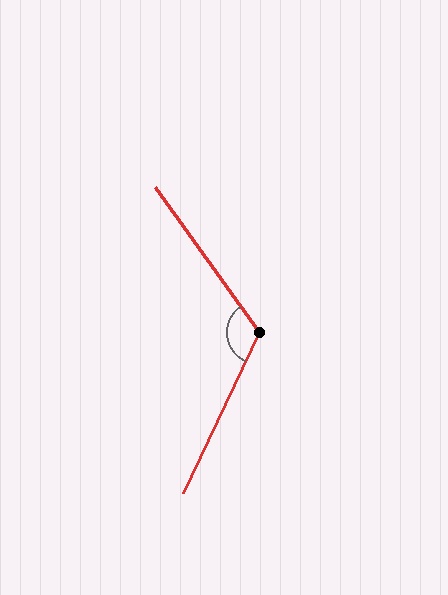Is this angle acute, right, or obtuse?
It is obtuse.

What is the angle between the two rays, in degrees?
Approximately 119 degrees.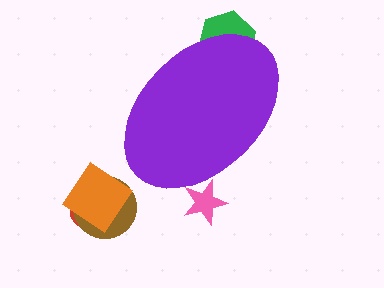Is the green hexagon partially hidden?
Yes, the green hexagon is partially hidden behind the purple ellipse.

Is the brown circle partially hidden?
No, the brown circle is fully visible.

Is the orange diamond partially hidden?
No, the orange diamond is fully visible.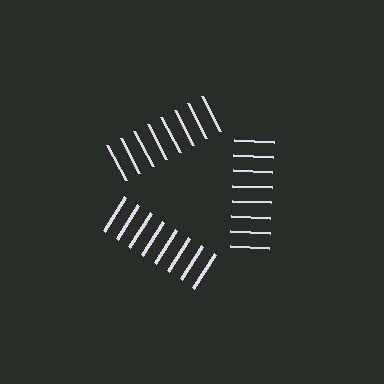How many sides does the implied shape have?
3 sides — the line-ends trace a triangle.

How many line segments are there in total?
24 — 8 along each of the 3 edges.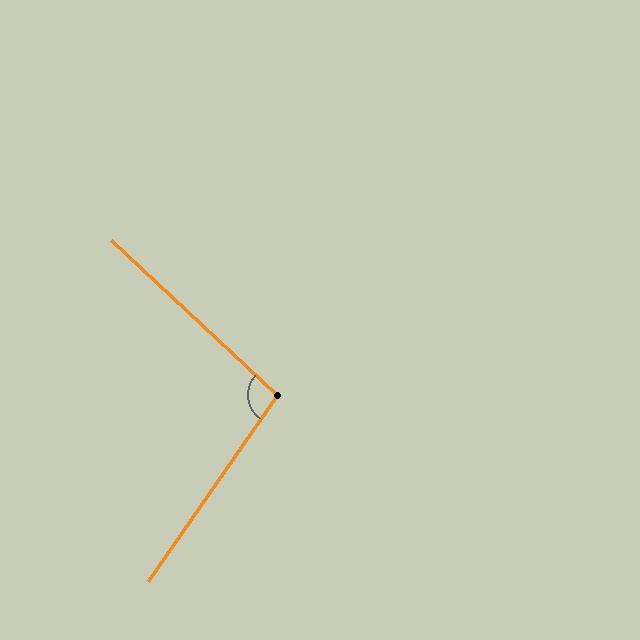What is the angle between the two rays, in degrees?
Approximately 99 degrees.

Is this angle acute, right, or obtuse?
It is obtuse.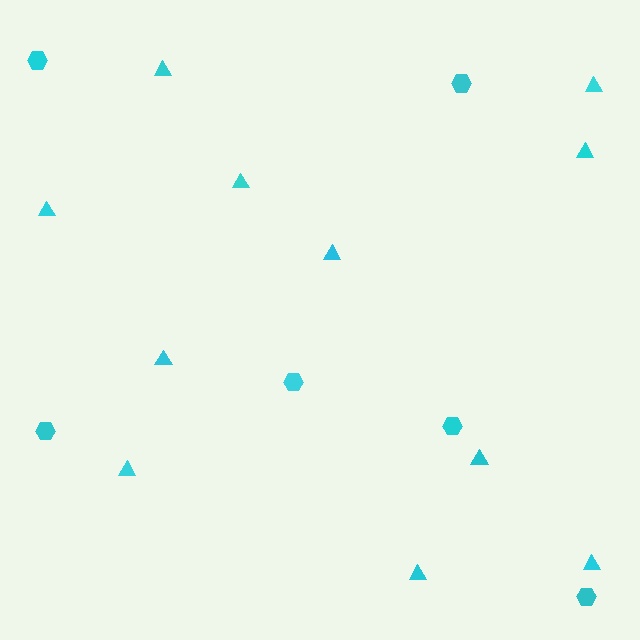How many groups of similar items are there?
There are 2 groups: one group of triangles (11) and one group of hexagons (6).